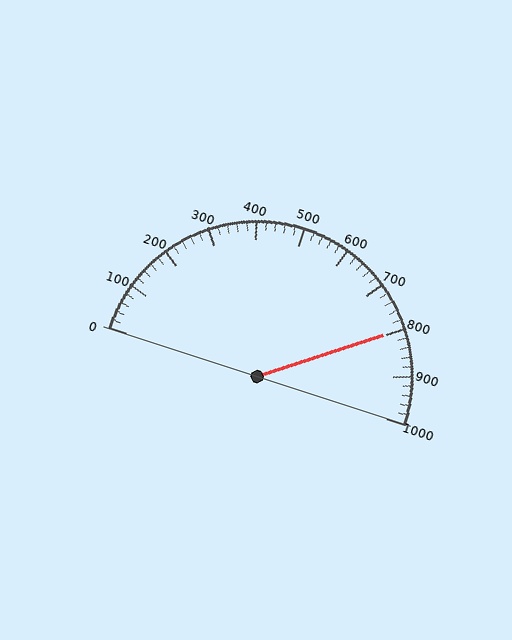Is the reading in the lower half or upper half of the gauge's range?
The reading is in the upper half of the range (0 to 1000).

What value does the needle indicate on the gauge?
The needle indicates approximately 800.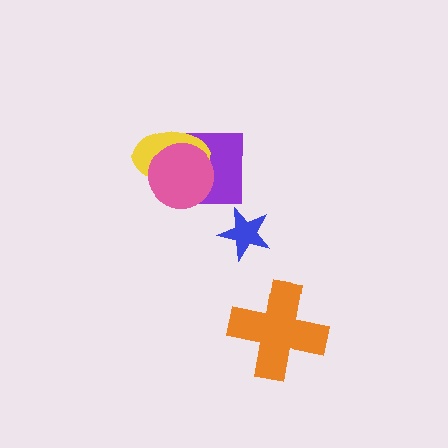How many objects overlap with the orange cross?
0 objects overlap with the orange cross.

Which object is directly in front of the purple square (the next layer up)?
The yellow ellipse is directly in front of the purple square.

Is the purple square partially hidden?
Yes, it is partially covered by another shape.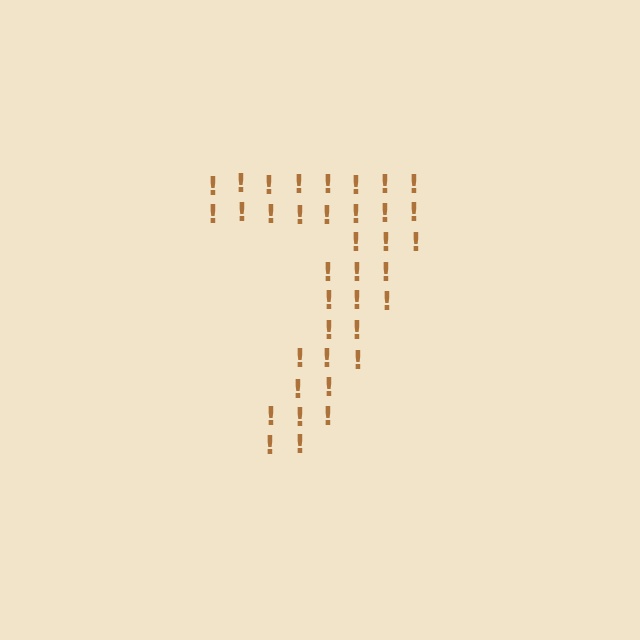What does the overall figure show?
The overall figure shows the digit 7.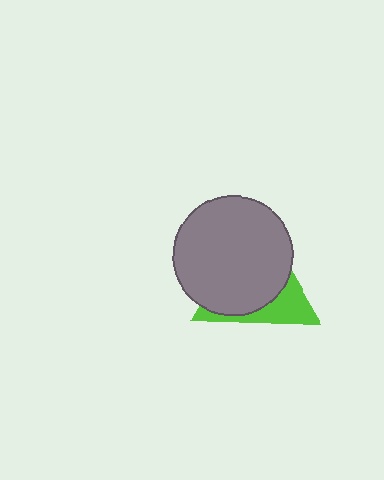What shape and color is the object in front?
The object in front is a gray circle.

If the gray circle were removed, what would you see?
You would see the complete lime triangle.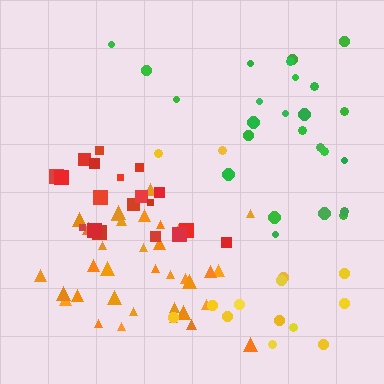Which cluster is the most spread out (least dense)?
Yellow.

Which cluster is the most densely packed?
Orange.